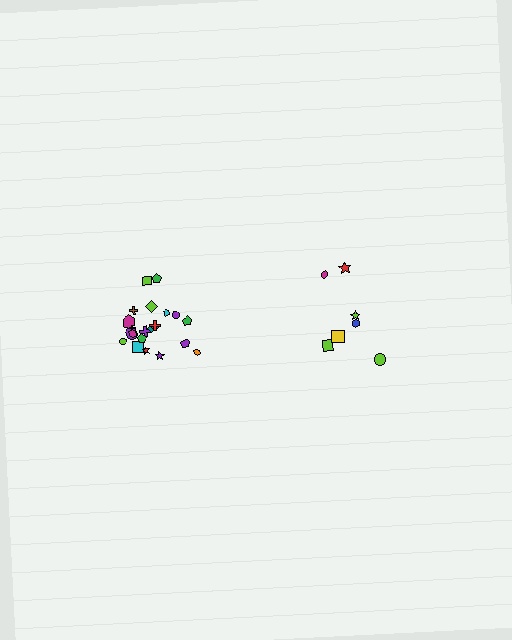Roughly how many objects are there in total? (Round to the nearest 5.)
Roughly 30 objects in total.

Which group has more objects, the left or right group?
The left group.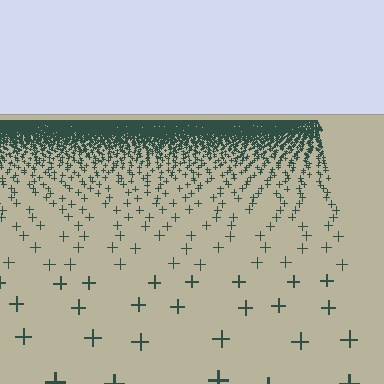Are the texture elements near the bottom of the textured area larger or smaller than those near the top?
Larger. Near the bottom, elements are closer to the viewer and appear at a bigger on-screen size.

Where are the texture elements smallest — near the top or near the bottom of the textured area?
Near the top.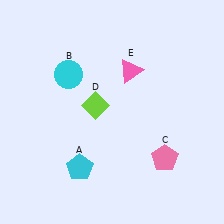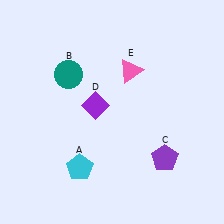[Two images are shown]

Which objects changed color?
B changed from cyan to teal. C changed from pink to purple. D changed from lime to purple.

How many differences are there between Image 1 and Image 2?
There are 3 differences between the two images.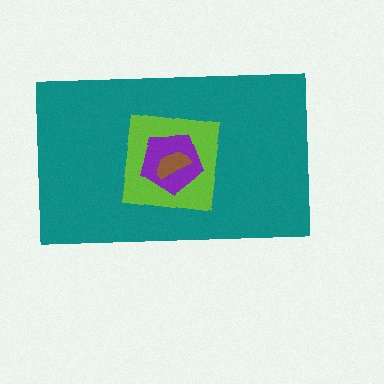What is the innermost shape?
The brown semicircle.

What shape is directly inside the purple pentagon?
The brown semicircle.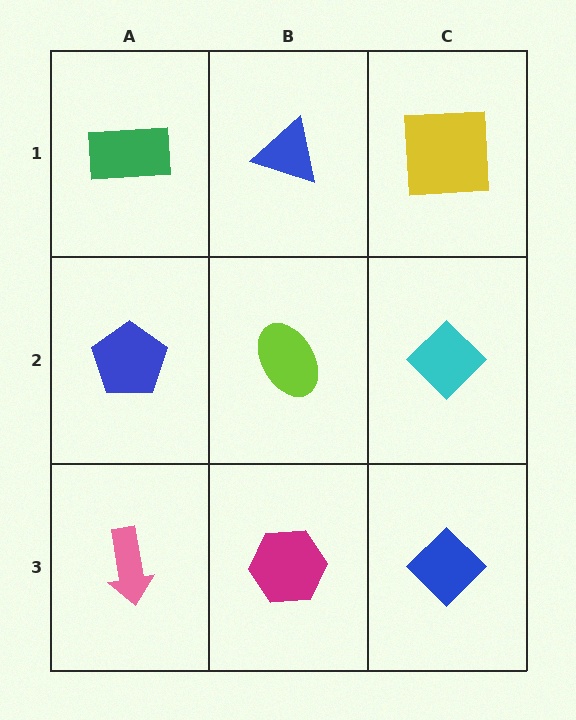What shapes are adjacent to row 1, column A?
A blue pentagon (row 2, column A), a blue triangle (row 1, column B).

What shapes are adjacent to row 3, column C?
A cyan diamond (row 2, column C), a magenta hexagon (row 3, column B).